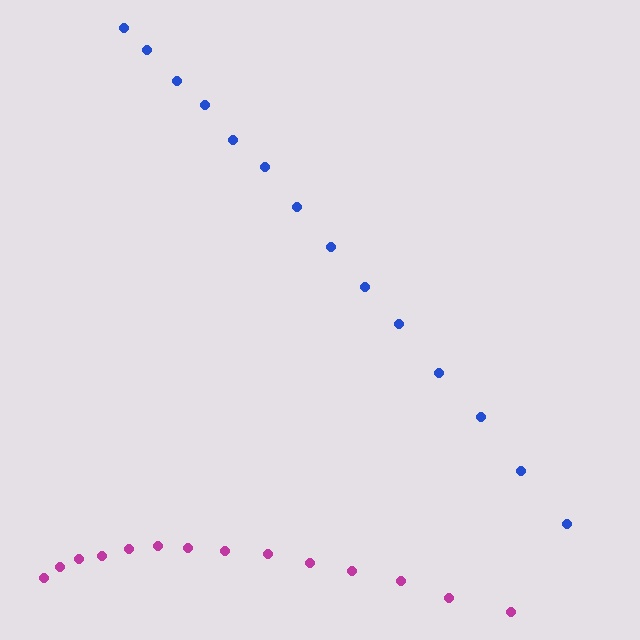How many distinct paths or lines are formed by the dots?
There are 2 distinct paths.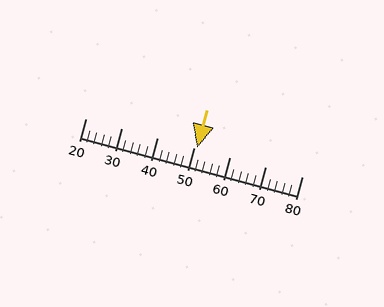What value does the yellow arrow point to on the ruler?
The yellow arrow points to approximately 51.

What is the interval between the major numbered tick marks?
The major tick marks are spaced 10 units apart.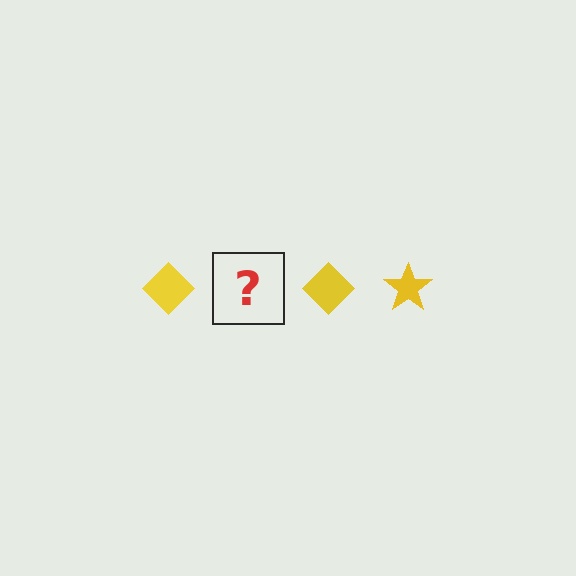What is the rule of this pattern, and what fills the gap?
The rule is that the pattern cycles through diamond, star shapes in yellow. The gap should be filled with a yellow star.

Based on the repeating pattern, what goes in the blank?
The blank should be a yellow star.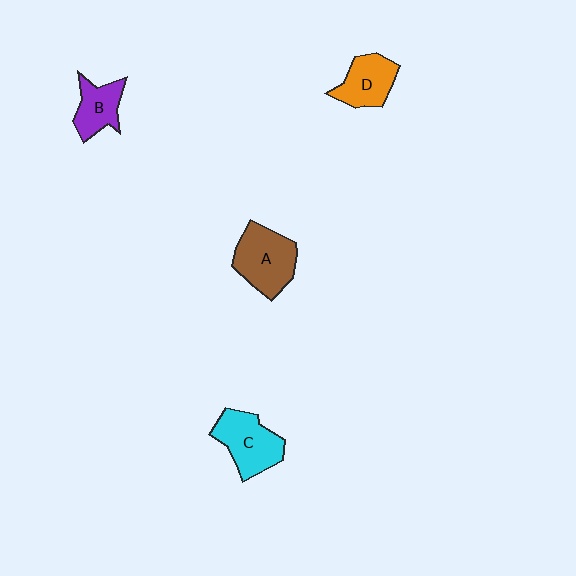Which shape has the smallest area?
Shape B (purple).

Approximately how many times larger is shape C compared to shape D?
Approximately 1.3 times.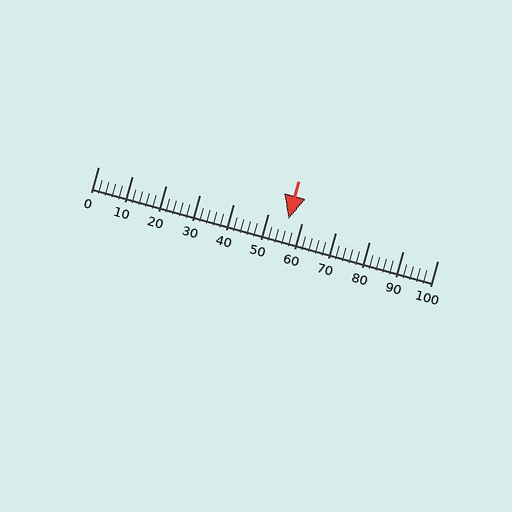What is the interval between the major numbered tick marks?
The major tick marks are spaced 10 units apart.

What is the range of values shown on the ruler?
The ruler shows values from 0 to 100.